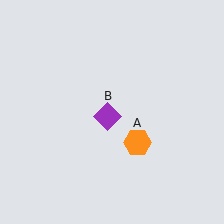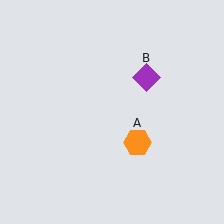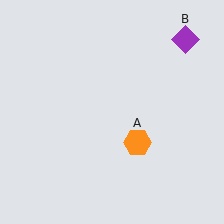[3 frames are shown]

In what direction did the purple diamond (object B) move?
The purple diamond (object B) moved up and to the right.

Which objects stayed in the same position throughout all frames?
Orange hexagon (object A) remained stationary.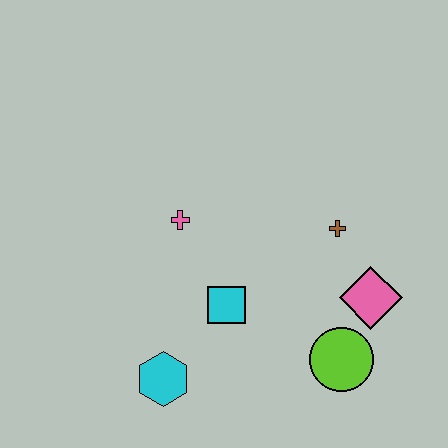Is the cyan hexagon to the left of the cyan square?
Yes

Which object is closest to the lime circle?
The pink diamond is closest to the lime circle.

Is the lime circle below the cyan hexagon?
No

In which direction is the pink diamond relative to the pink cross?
The pink diamond is to the right of the pink cross.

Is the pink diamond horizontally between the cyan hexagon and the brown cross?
No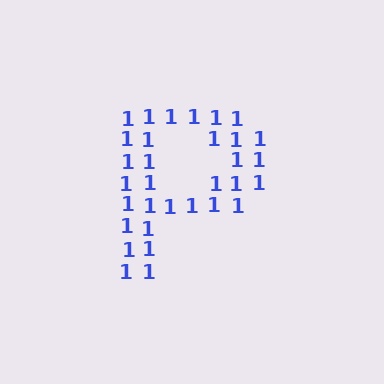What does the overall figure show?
The overall figure shows the letter P.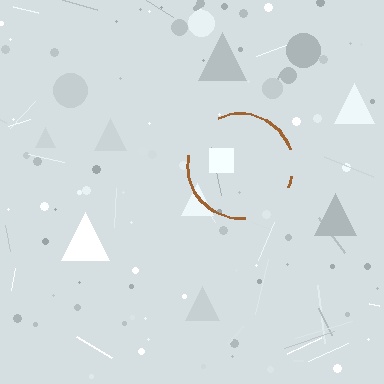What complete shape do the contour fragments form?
The contour fragments form a circle.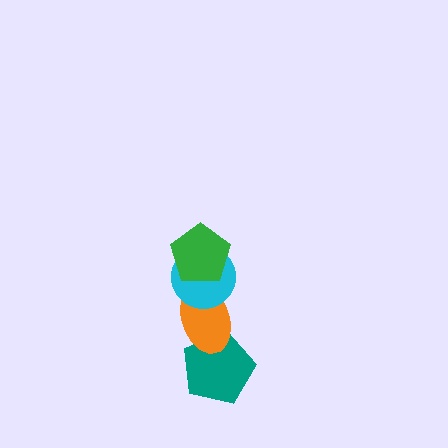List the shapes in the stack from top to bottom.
From top to bottom: the green pentagon, the cyan circle, the orange ellipse, the teal pentagon.